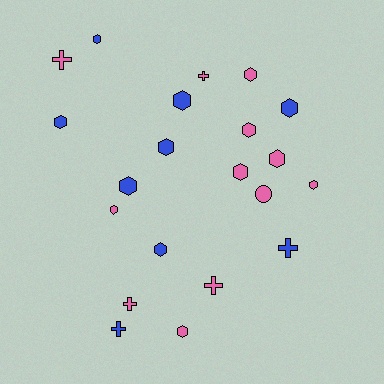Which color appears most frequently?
Pink, with 12 objects.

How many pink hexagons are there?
There are 7 pink hexagons.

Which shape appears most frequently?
Hexagon, with 14 objects.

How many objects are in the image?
There are 21 objects.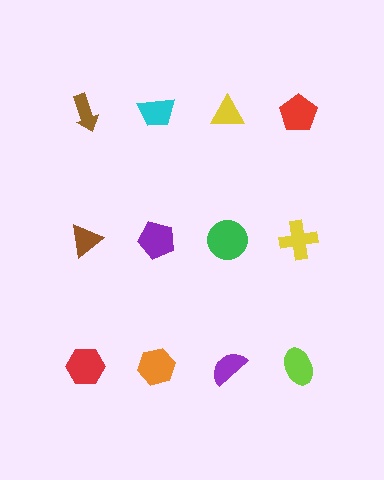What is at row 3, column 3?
A purple semicircle.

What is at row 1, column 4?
A red pentagon.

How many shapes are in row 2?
4 shapes.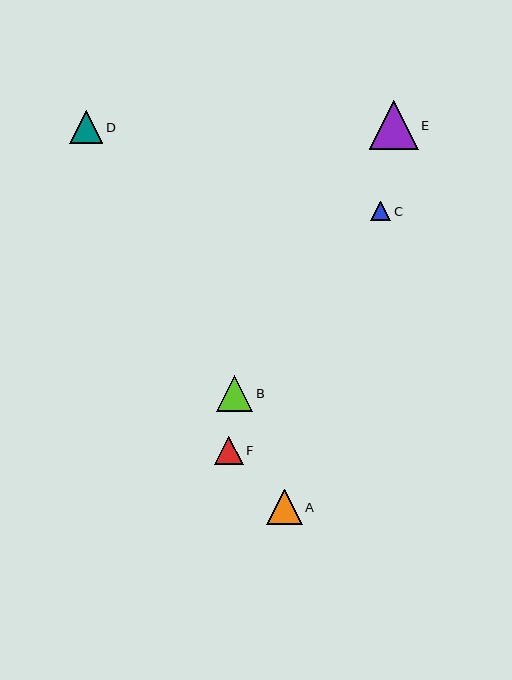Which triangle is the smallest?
Triangle C is the smallest with a size of approximately 20 pixels.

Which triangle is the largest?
Triangle E is the largest with a size of approximately 49 pixels.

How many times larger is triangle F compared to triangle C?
Triangle F is approximately 1.4 times the size of triangle C.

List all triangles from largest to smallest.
From largest to smallest: E, B, A, D, F, C.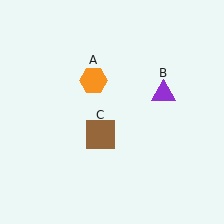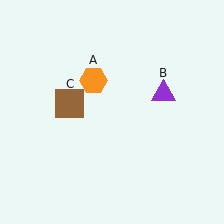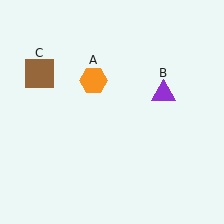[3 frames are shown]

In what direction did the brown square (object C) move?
The brown square (object C) moved up and to the left.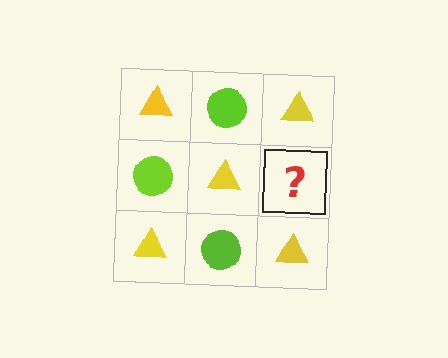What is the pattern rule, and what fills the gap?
The rule is that it alternates yellow triangle and lime circle in a checkerboard pattern. The gap should be filled with a lime circle.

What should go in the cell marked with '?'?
The missing cell should contain a lime circle.